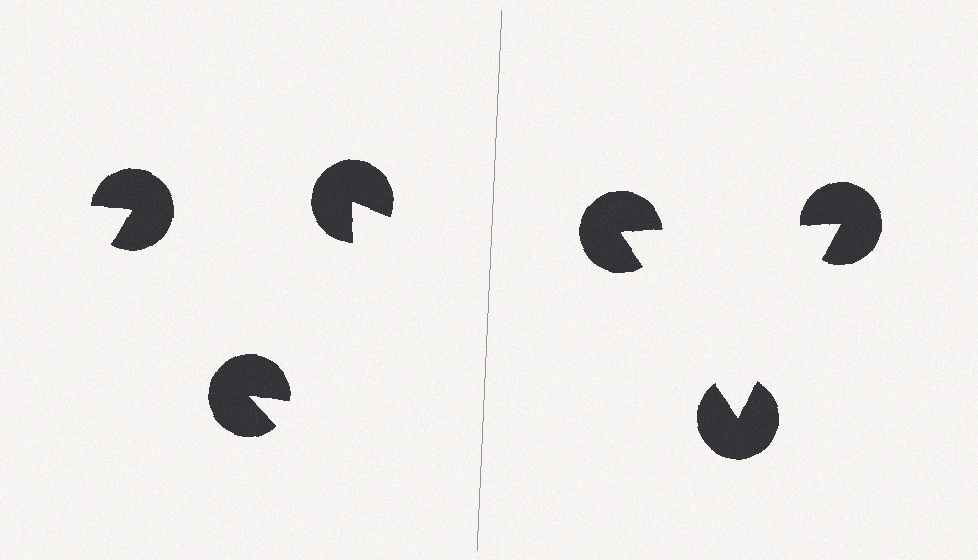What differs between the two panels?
The pac-man discs are positioned identically on both sides; only the wedge orientations differ. On the right they align to a triangle; on the left they are misaligned.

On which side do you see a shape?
An illusory triangle appears on the right side. On the left side the wedge cuts are rotated, so no coherent shape forms.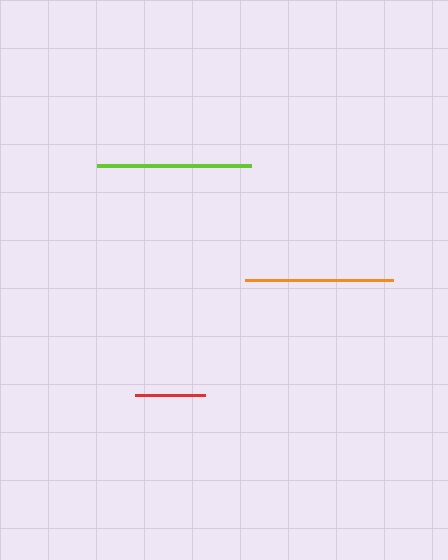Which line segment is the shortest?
The red line is the shortest at approximately 71 pixels.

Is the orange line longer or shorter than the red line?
The orange line is longer than the red line.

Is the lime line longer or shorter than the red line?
The lime line is longer than the red line.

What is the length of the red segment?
The red segment is approximately 71 pixels long.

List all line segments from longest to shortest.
From longest to shortest: lime, orange, red.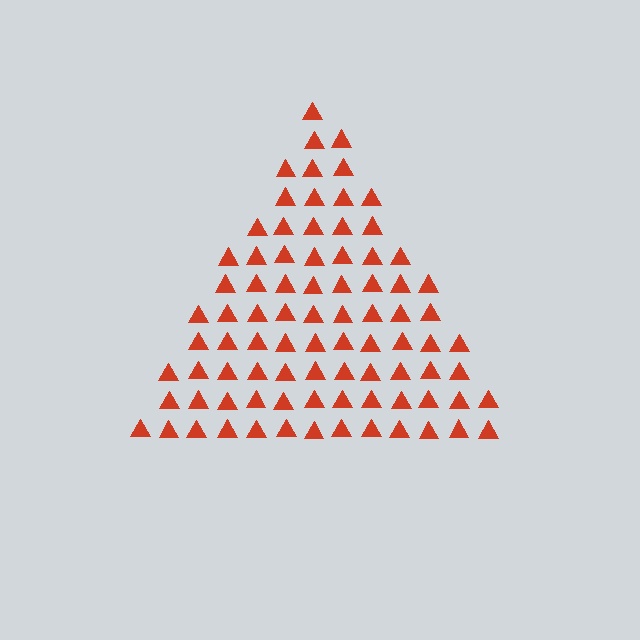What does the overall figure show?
The overall figure shows a triangle.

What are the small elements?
The small elements are triangles.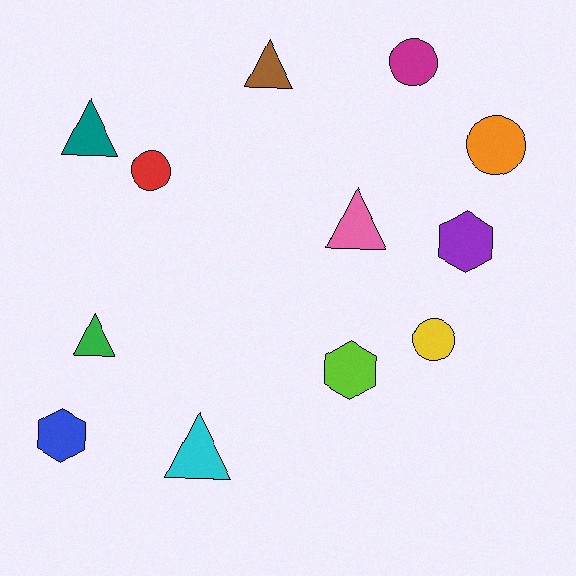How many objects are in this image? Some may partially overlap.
There are 12 objects.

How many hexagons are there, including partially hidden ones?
There are 3 hexagons.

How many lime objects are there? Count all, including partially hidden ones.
There is 1 lime object.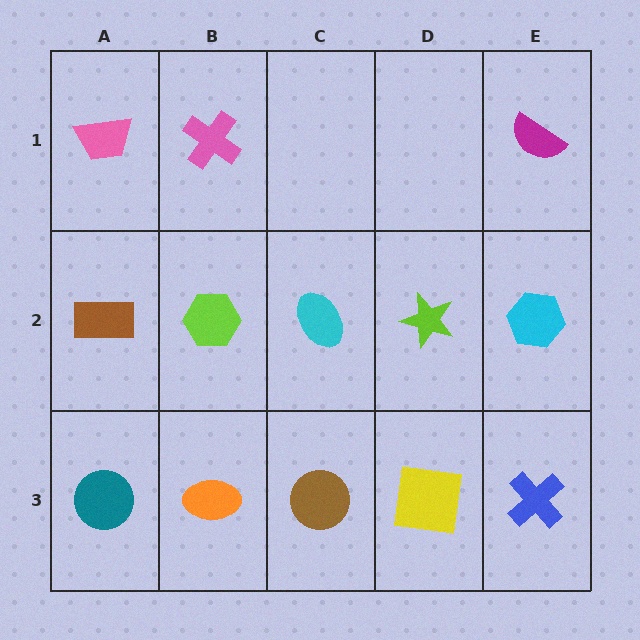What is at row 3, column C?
A brown circle.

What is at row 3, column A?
A teal circle.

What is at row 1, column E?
A magenta semicircle.